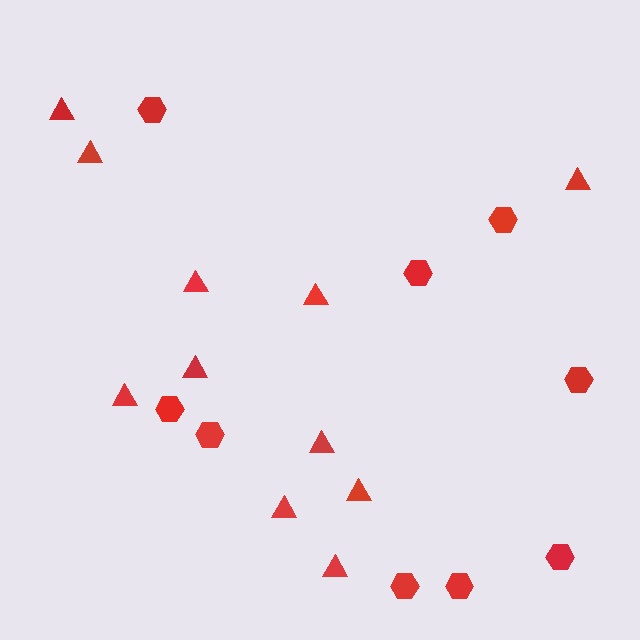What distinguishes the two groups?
There are 2 groups: one group of hexagons (9) and one group of triangles (11).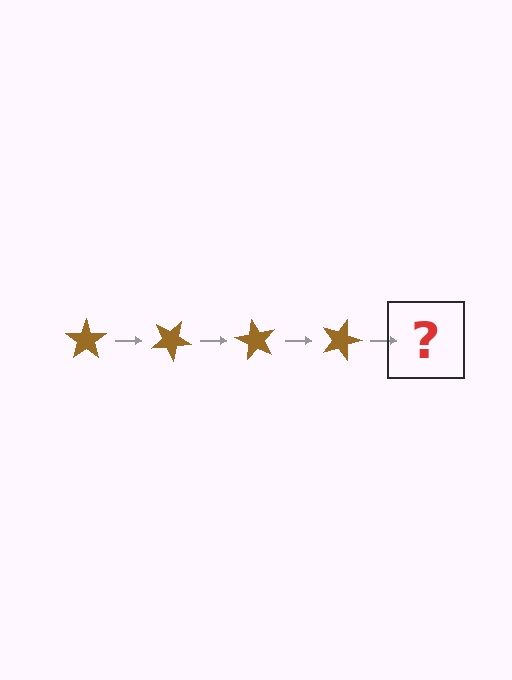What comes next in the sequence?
The next element should be a brown star rotated 120 degrees.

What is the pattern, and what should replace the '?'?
The pattern is that the star rotates 30 degrees each step. The '?' should be a brown star rotated 120 degrees.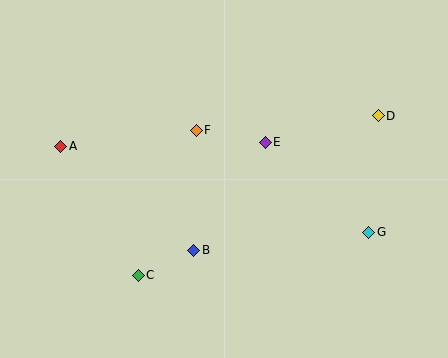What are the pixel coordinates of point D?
Point D is at (378, 116).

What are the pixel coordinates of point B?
Point B is at (194, 250).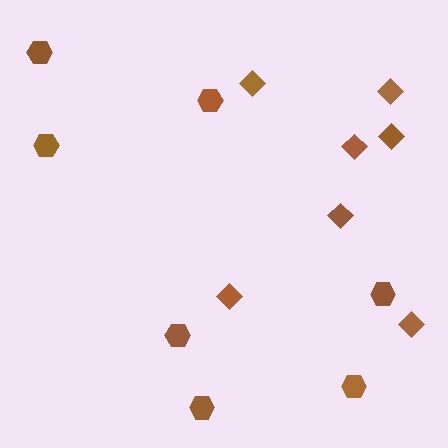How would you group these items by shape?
There are 2 groups: one group of hexagons (7) and one group of diamonds (7).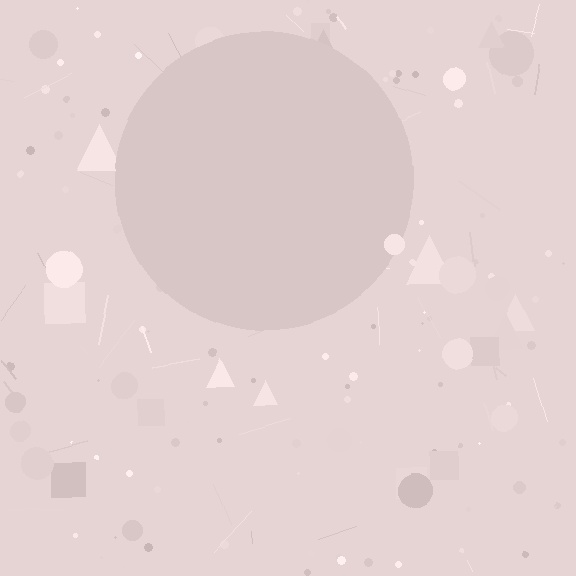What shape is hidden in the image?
A circle is hidden in the image.